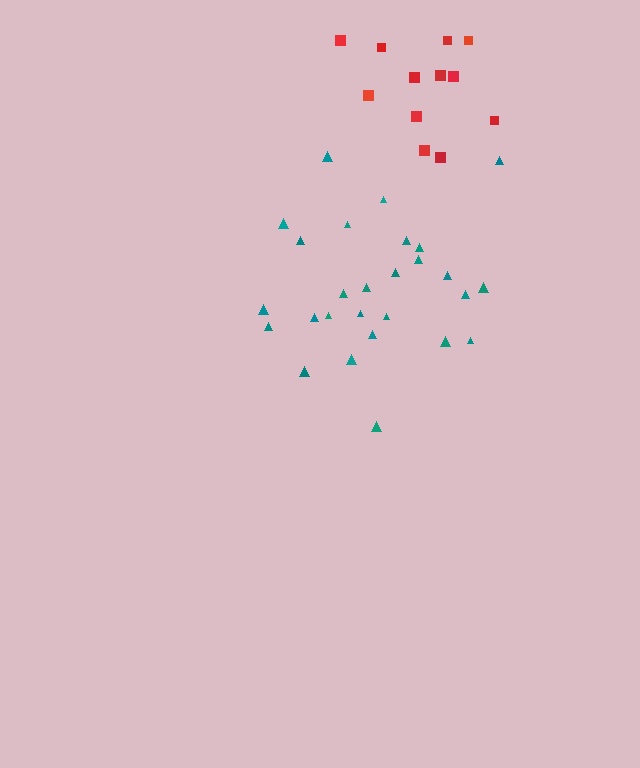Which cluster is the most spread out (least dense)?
Red.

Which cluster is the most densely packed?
Teal.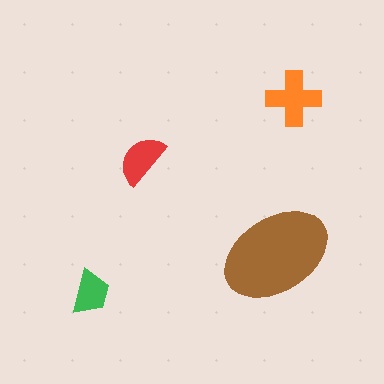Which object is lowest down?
The green trapezoid is bottommost.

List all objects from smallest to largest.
The green trapezoid, the red semicircle, the orange cross, the brown ellipse.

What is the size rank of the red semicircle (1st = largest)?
3rd.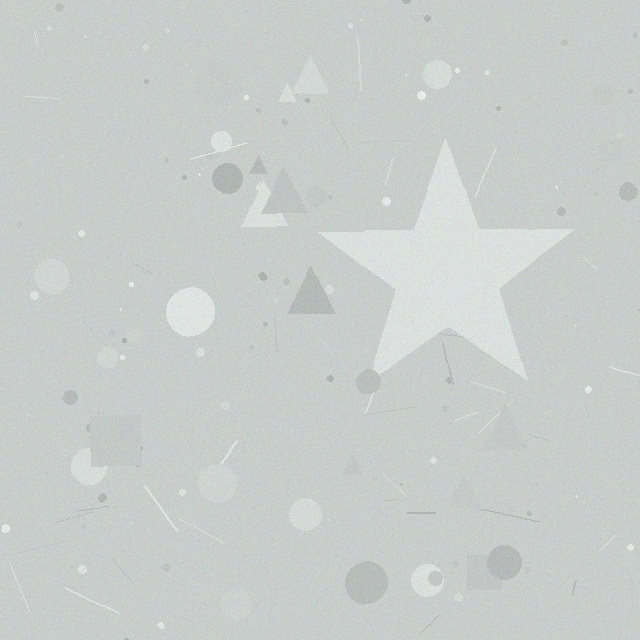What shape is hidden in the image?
A star is hidden in the image.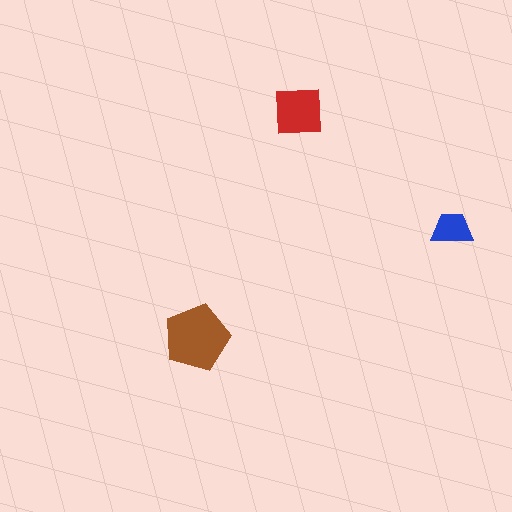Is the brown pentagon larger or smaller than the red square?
Larger.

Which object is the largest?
The brown pentagon.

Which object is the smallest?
The blue trapezoid.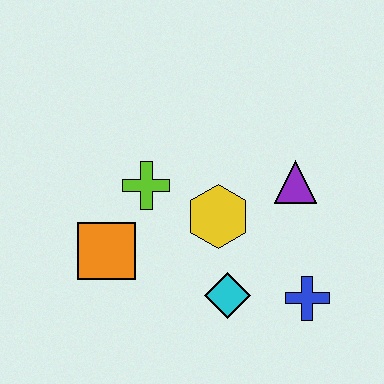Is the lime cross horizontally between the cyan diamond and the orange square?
Yes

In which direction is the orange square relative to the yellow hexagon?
The orange square is to the left of the yellow hexagon.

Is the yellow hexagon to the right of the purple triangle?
No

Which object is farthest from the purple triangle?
The orange square is farthest from the purple triangle.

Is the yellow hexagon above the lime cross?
No